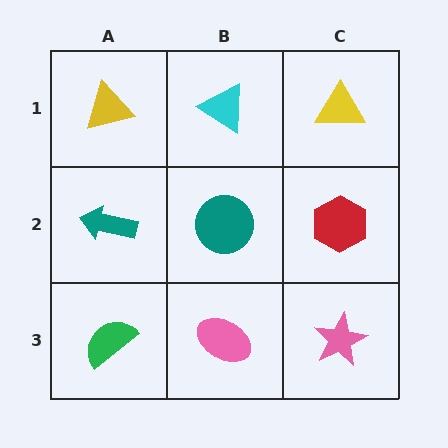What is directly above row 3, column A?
A teal arrow.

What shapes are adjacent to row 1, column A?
A teal arrow (row 2, column A), a cyan triangle (row 1, column B).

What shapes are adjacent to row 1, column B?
A teal circle (row 2, column B), a yellow triangle (row 1, column A), a yellow triangle (row 1, column C).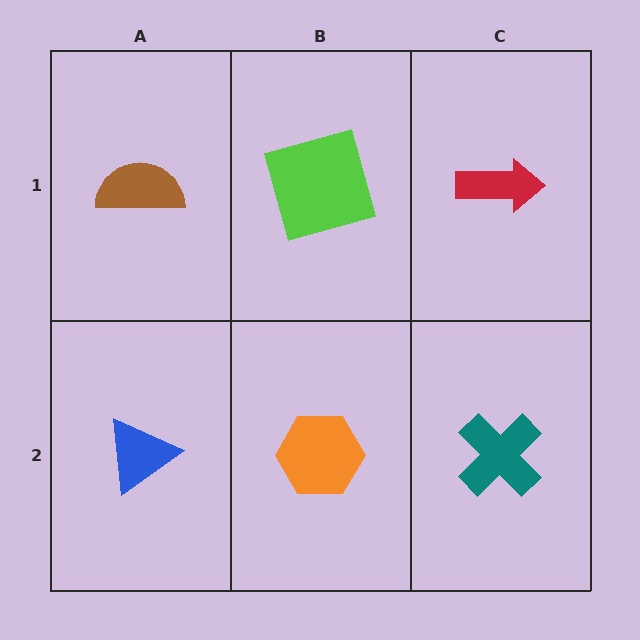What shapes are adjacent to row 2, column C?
A red arrow (row 1, column C), an orange hexagon (row 2, column B).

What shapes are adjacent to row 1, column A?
A blue triangle (row 2, column A), a lime square (row 1, column B).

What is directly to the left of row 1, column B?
A brown semicircle.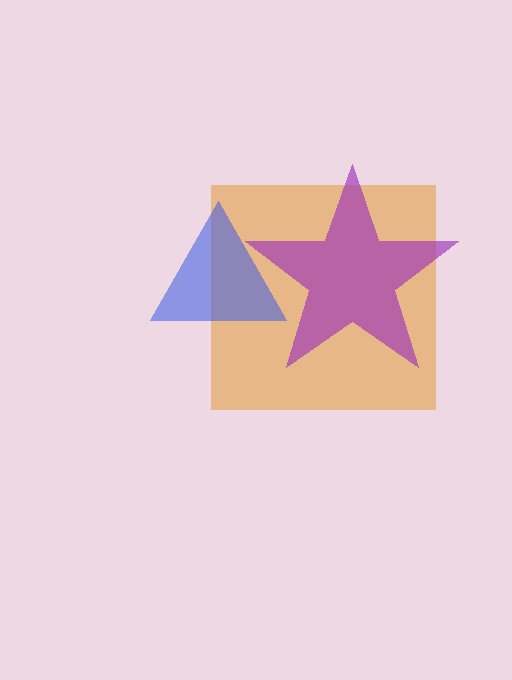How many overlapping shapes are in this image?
There are 3 overlapping shapes in the image.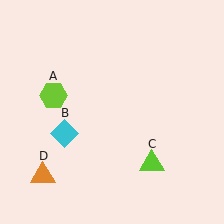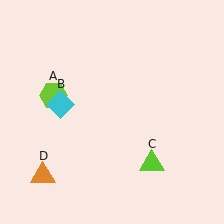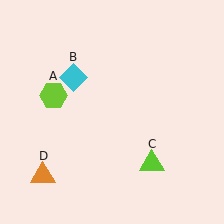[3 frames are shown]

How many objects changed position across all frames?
1 object changed position: cyan diamond (object B).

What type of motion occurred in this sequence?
The cyan diamond (object B) rotated clockwise around the center of the scene.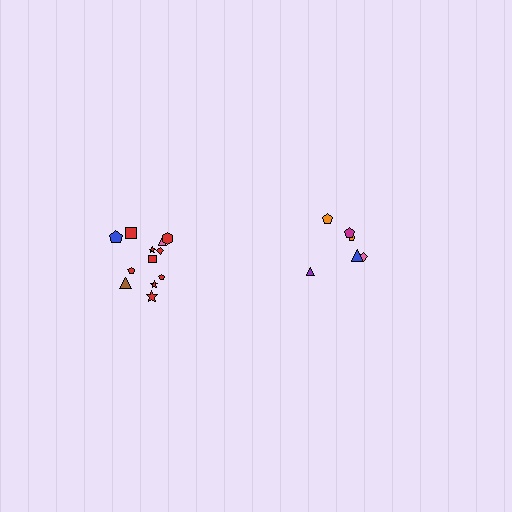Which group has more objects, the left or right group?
The left group.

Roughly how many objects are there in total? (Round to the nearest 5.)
Roughly 20 objects in total.